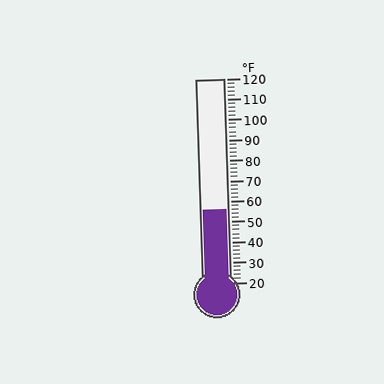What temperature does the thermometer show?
The thermometer shows approximately 56°F.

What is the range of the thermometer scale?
The thermometer scale ranges from 20°F to 120°F.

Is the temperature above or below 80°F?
The temperature is below 80°F.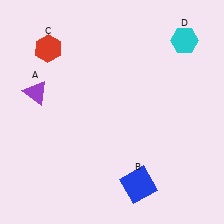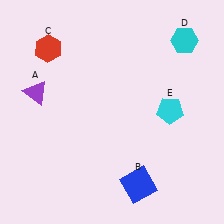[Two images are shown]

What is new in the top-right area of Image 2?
A cyan pentagon (E) was added in the top-right area of Image 2.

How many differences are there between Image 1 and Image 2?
There is 1 difference between the two images.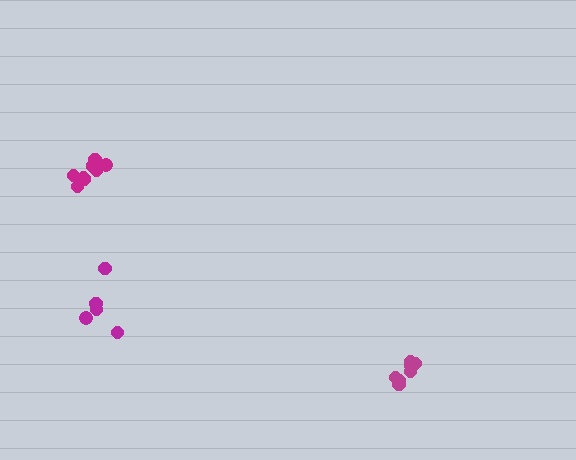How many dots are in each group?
Group 1: 8 dots, Group 2: 8 dots, Group 3: 5 dots (21 total).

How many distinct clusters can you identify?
There are 3 distinct clusters.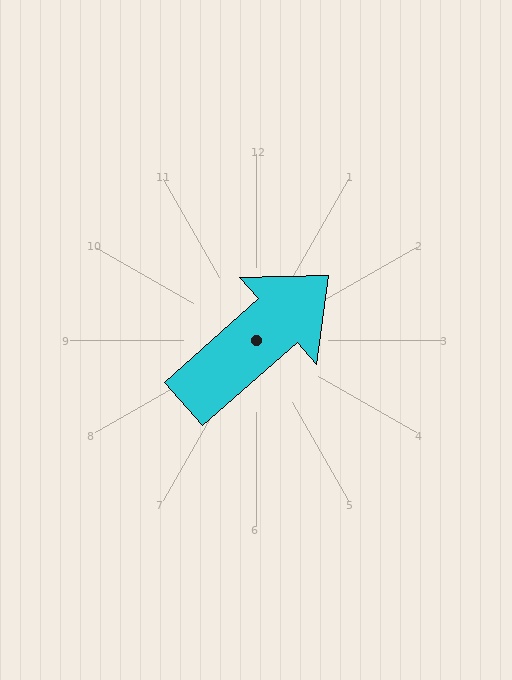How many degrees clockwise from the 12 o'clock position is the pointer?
Approximately 49 degrees.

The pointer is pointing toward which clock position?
Roughly 2 o'clock.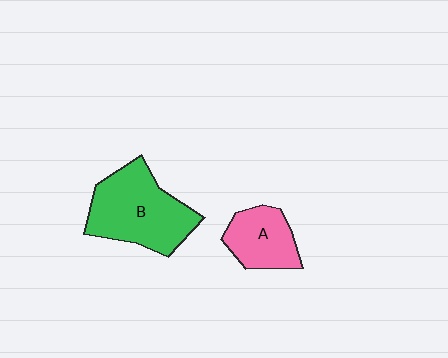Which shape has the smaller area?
Shape A (pink).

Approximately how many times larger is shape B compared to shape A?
Approximately 1.8 times.